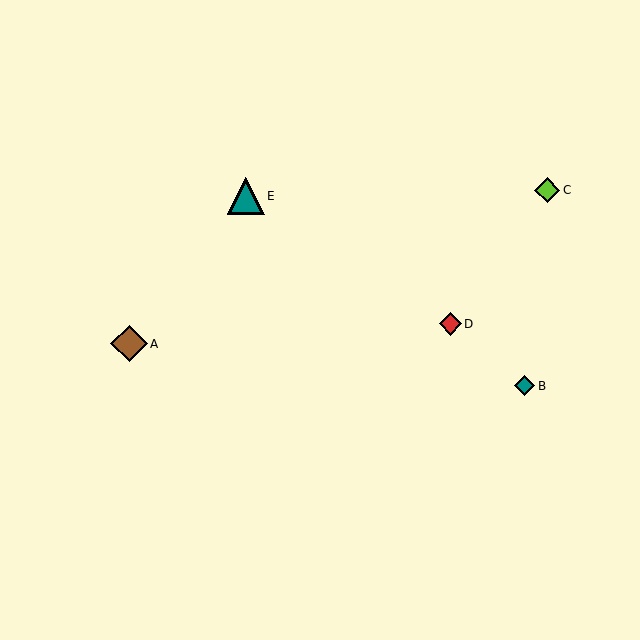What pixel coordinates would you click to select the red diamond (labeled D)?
Click at (450, 324) to select the red diamond D.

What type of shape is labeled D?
Shape D is a red diamond.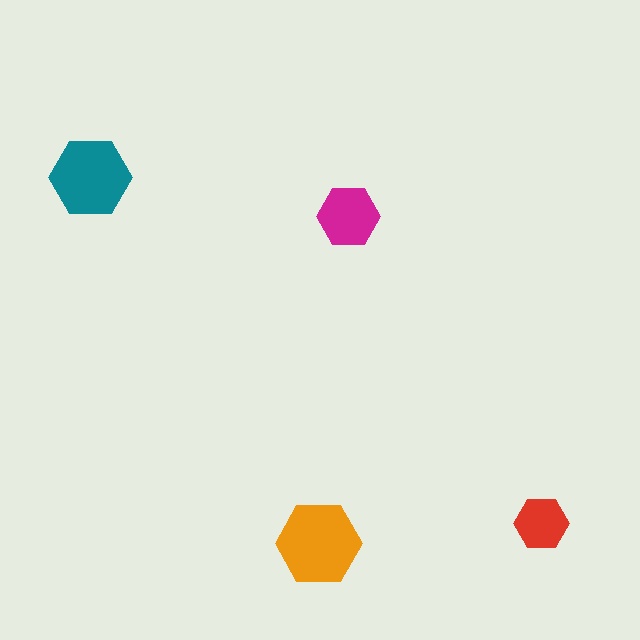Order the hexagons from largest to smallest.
the orange one, the teal one, the magenta one, the red one.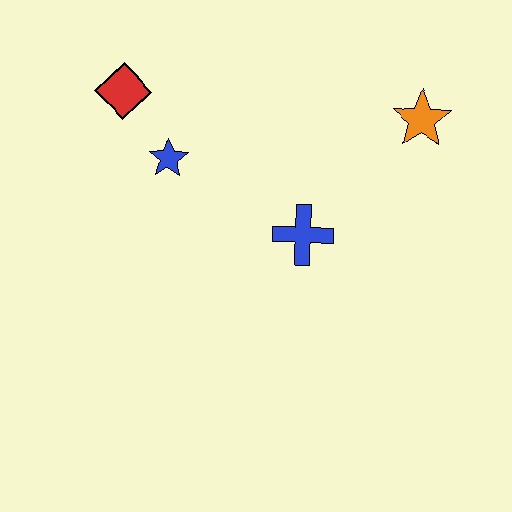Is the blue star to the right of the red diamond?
Yes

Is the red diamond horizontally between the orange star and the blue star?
No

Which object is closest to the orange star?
The blue cross is closest to the orange star.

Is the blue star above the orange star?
No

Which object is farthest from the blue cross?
The red diamond is farthest from the blue cross.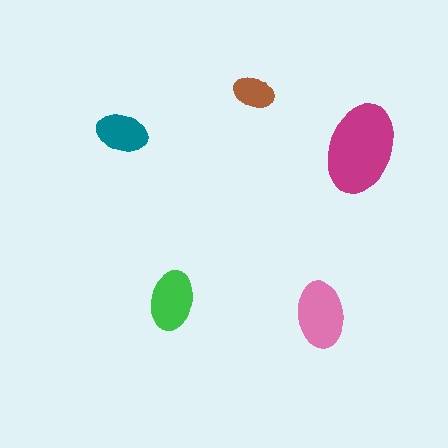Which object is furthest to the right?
The magenta ellipse is rightmost.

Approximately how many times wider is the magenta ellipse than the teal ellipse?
About 2 times wider.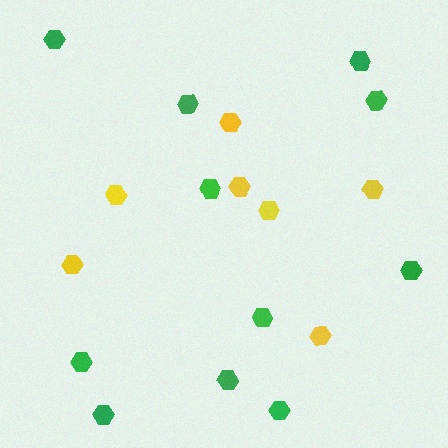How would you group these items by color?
There are 2 groups: one group of yellow hexagons (7) and one group of green hexagons (11).